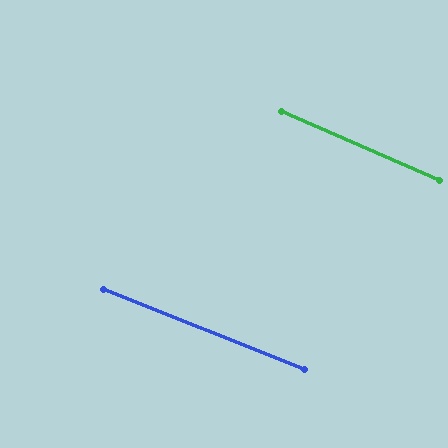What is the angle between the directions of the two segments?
Approximately 2 degrees.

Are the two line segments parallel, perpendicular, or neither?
Parallel — their directions differ by only 1.9°.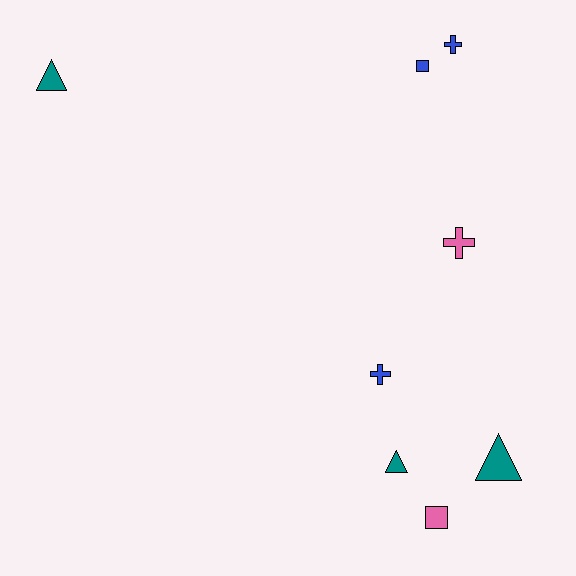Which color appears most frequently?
Blue, with 3 objects.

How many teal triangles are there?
There are 3 teal triangles.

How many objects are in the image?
There are 8 objects.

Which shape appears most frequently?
Cross, with 3 objects.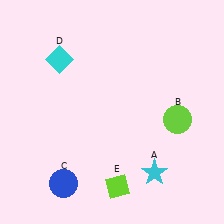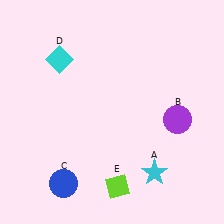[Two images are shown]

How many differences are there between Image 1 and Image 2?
There is 1 difference between the two images.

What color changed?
The circle (B) changed from lime in Image 1 to purple in Image 2.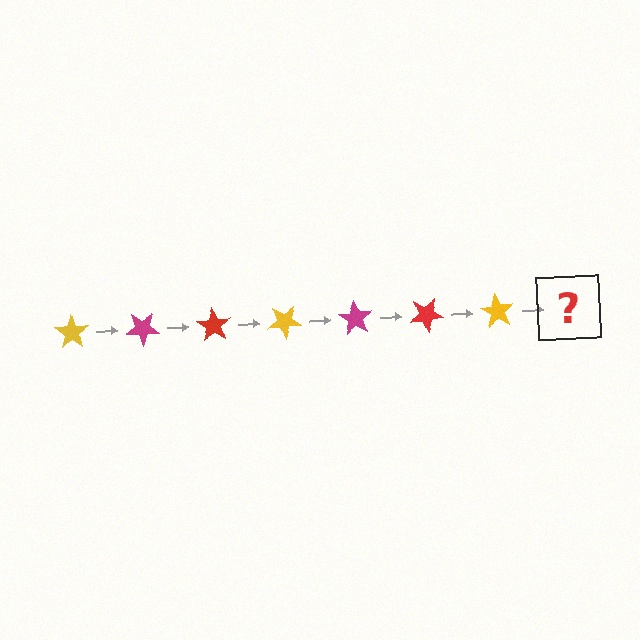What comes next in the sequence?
The next element should be a magenta star, rotated 245 degrees from the start.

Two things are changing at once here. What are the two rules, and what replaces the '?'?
The two rules are that it rotates 35 degrees each step and the color cycles through yellow, magenta, and red. The '?' should be a magenta star, rotated 245 degrees from the start.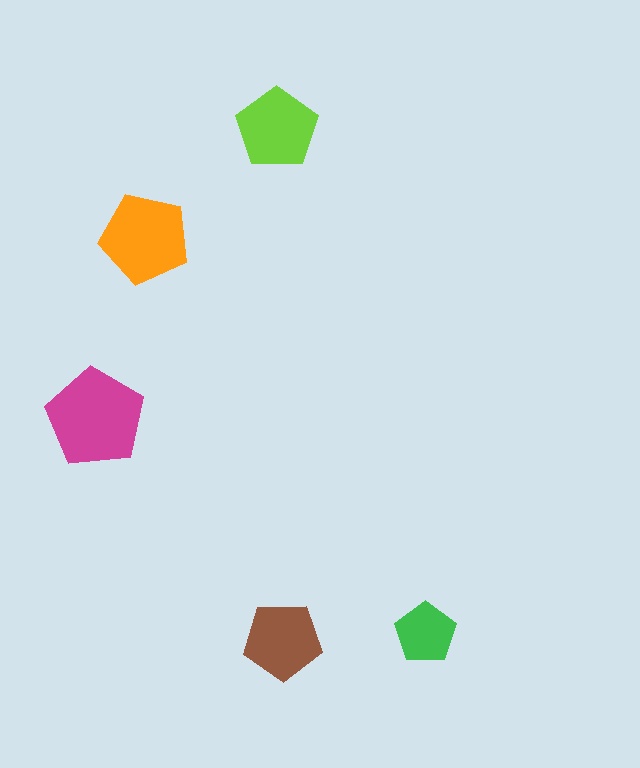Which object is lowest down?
The brown pentagon is bottommost.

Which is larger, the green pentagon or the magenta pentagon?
The magenta one.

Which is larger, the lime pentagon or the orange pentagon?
The orange one.